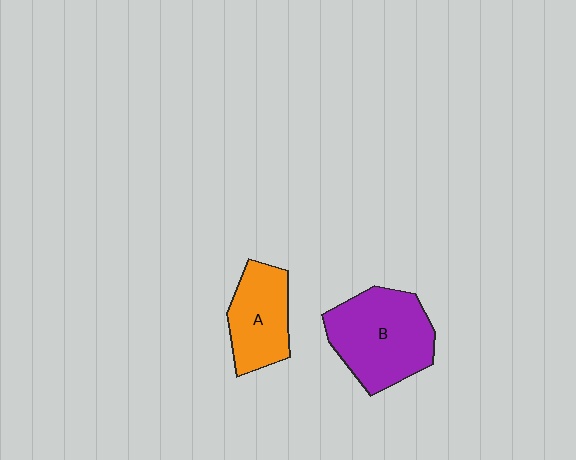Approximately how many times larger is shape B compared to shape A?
Approximately 1.5 times.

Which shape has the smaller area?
Shape A (orange).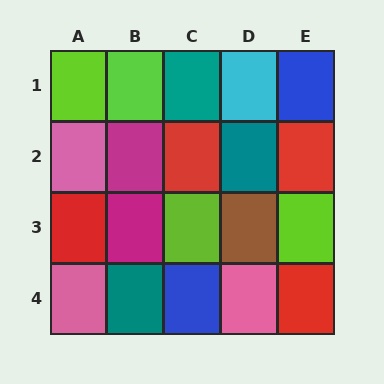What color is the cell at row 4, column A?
Pink.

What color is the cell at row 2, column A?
Pink.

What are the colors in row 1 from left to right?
Lime, lime, teal, cyan, blue.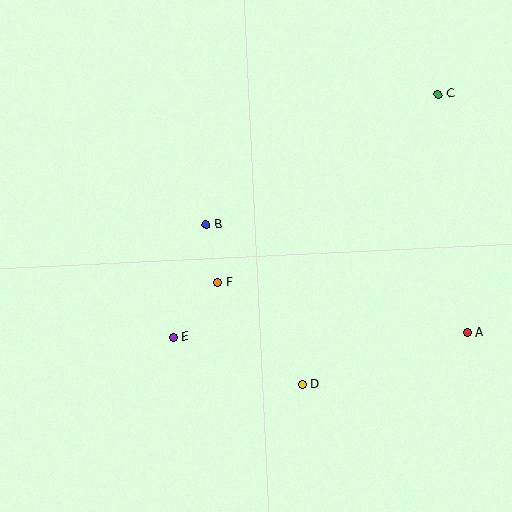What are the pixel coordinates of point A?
Point A is at (467, 333).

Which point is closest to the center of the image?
Point F at (218, 283) is closest to the center.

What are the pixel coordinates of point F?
Point F is at (218, 283).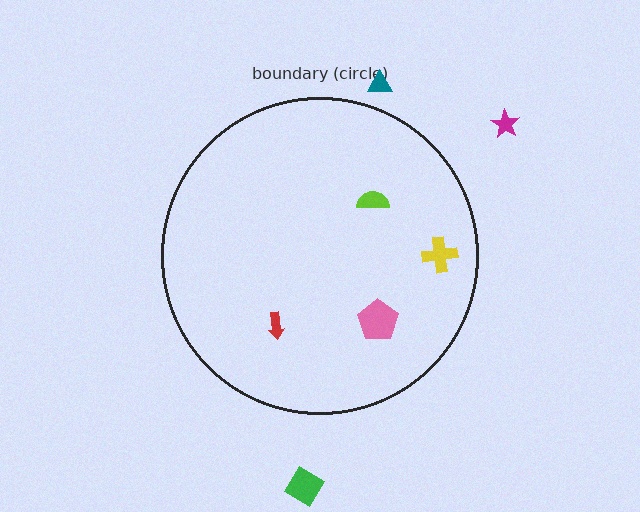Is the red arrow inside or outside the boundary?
Inside.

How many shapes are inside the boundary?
4 inside, 3 outside.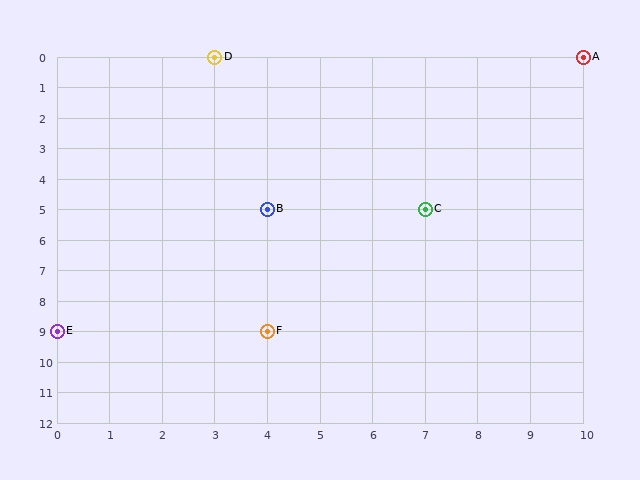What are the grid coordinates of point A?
Point A is at grid coordinates (10, 0).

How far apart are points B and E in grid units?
Points B and E are 4 columns and 4 rows apart (about 5.7 grid units diagonally).